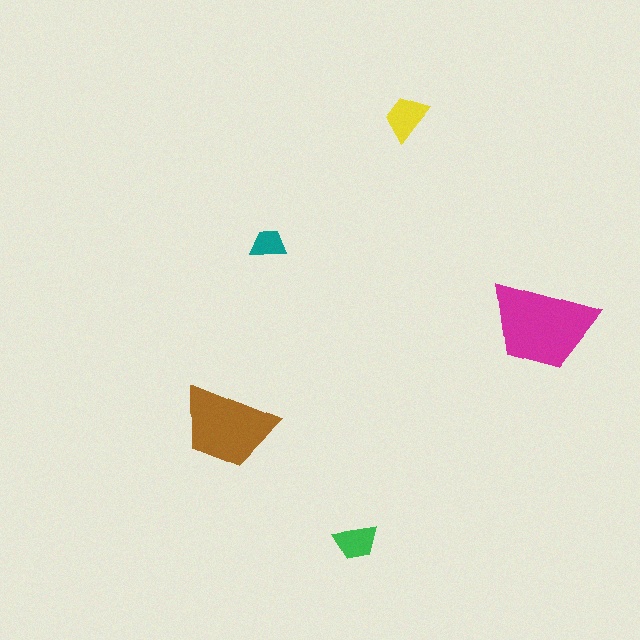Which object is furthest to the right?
The magenta trapezoid is rightmost.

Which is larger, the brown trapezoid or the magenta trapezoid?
The magenta one.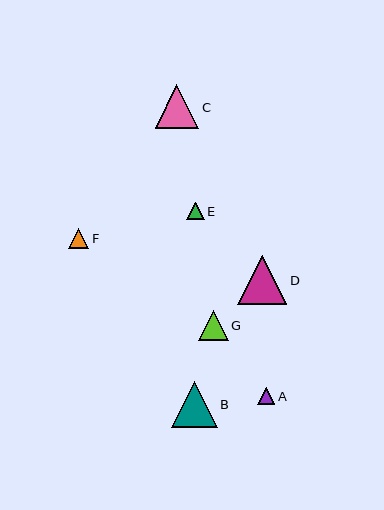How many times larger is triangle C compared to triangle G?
Triangle C is approximately 1.5 times the size of triangle G.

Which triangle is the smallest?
Triangle A is the smallest with a size of approximately 17 pixels.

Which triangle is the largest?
Triangle D is the largest with a size of approximately 49 pixels.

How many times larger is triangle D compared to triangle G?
Triangle D is approximately 1.6 times the size of triangle G.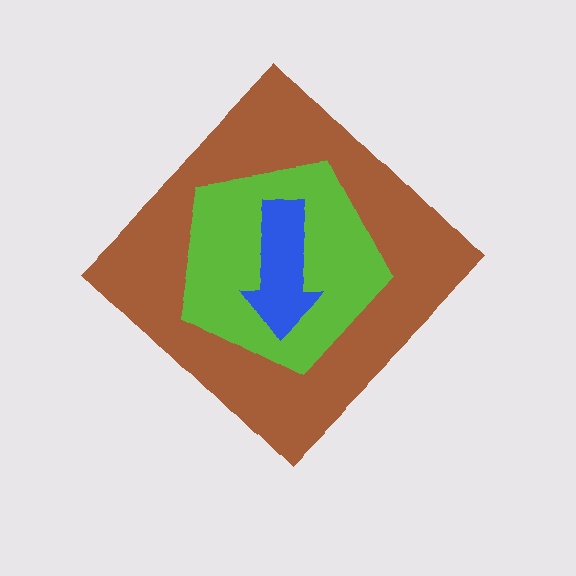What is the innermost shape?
The blue arrow.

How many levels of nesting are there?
3.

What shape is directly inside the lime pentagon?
The blue arrow.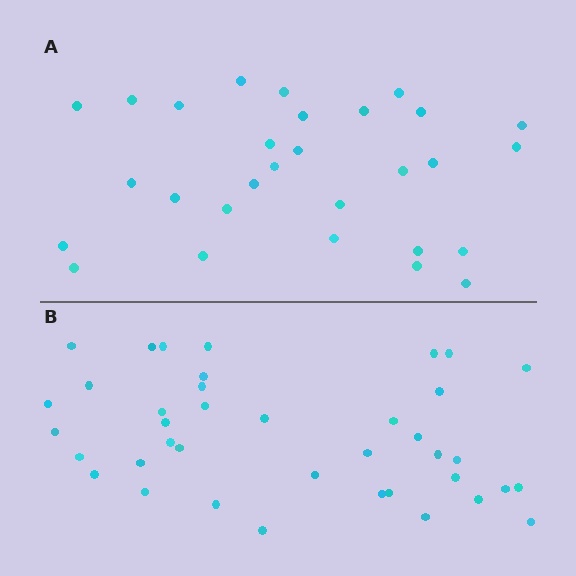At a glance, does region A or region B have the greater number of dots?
Region B (the bottom region) has more dots.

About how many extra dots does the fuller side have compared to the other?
Region B has roughly 10 or so more dots than region A.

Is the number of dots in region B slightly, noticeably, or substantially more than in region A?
Region B has noticeably more, but not dramatically so. The ratio is roughly 1.3 to 1.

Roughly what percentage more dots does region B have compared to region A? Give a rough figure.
About 35% more.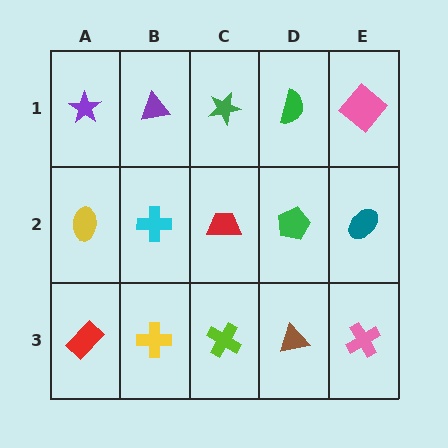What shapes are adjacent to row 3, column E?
A teal ellipse (row 2, column E), a brown triangle (row 3, column D).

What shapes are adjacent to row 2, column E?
A pink diamond (row 1, column E), a pink cross (row 3, column E), a green pentagon (row 2, column D).